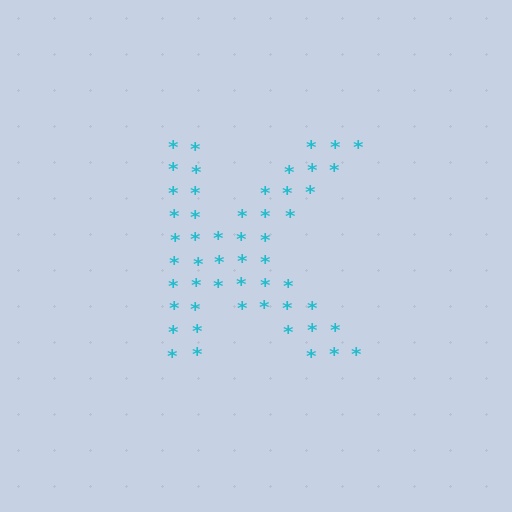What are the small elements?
The small elements are asterisks.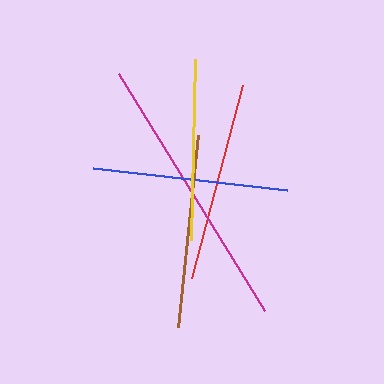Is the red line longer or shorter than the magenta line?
The magenta line is longer than the red line.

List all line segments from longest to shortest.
From longest to shortest: magenta, red, blue, brown, yellow.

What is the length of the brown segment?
The brown segment is approximately 192 pixels long.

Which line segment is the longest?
The magenta line is the longest at approximately 278 pixels.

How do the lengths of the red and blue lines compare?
The red and blue lines are approximately the same length.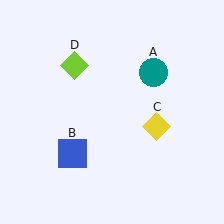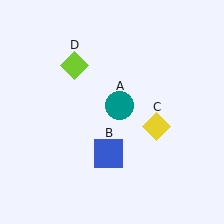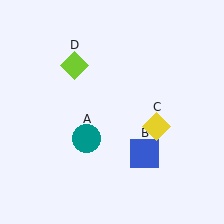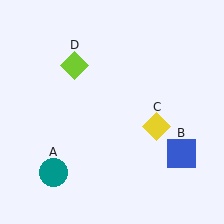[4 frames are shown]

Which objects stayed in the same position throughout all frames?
Yellow diamond (object C) and lime diamond (object D) remained stationary.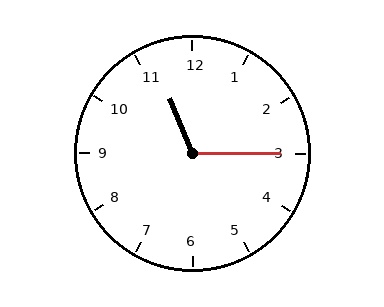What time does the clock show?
11:15.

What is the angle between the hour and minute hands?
Approximately 112 degrees.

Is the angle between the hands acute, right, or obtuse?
It is obtuse.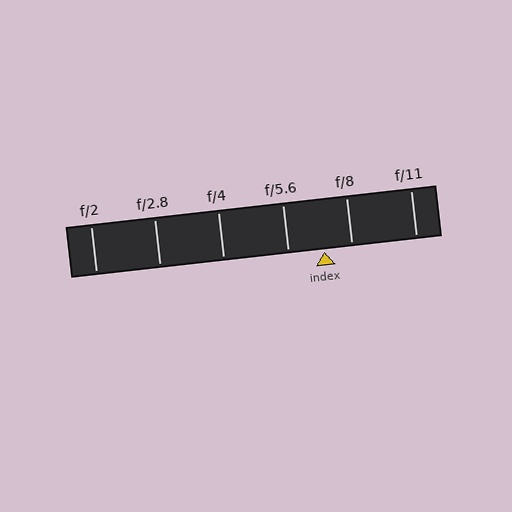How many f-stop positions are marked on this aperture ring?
There are 6 f-stop positions marked.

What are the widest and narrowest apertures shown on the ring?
The widest aperture shown is f/2 and the narrowest is f/11.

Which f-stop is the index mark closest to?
The index mark is closest to f/8.